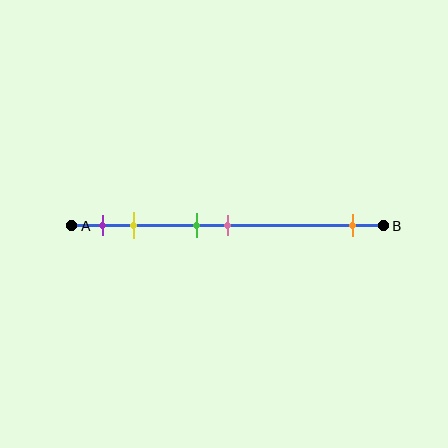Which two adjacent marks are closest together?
The green and pink marks are the closest adjacent pair.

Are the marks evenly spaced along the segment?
No, the marks are not evenly spaced.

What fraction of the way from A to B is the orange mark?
The orange mark is approximately 90% (0.9) of the way from A to B.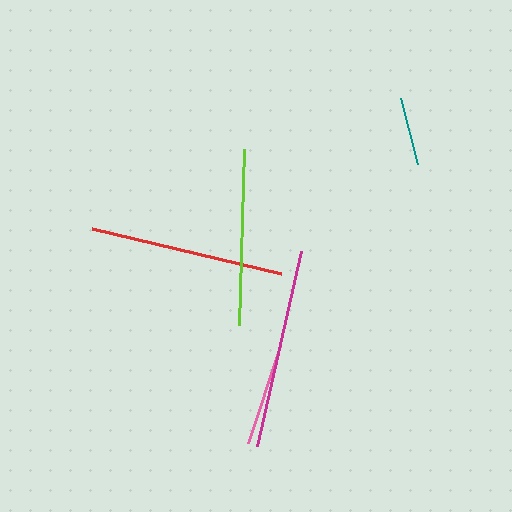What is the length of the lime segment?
The lime segment is approximately 177 pixels long.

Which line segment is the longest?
The magenta line is the longest at approximately 199 pixels.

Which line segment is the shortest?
The teal line is the shortest at approximately 68 pixels.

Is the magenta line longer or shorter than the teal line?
The magenta line is longer than the teal line.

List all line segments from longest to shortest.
From longest to shortest: magenta, red, lime, pink, teal.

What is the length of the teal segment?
The teal segment is approximately 68 pixels long.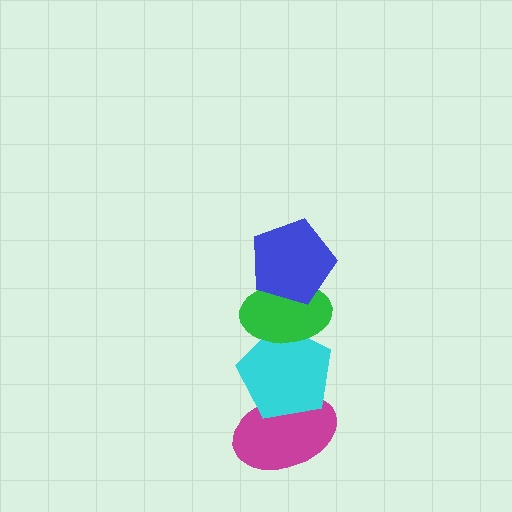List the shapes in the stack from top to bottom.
From top to bottom: the blue pentagon, the green ellipse, the cyan pentagon, the magenta ellipse.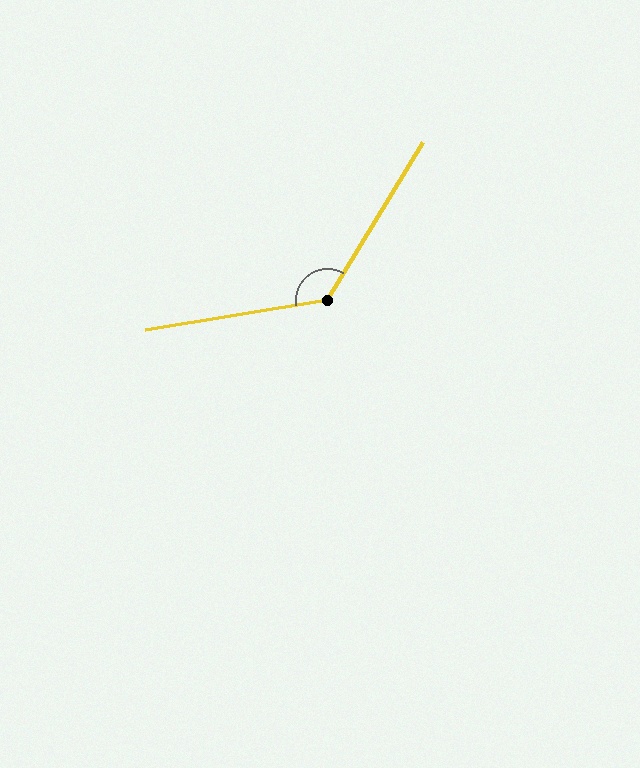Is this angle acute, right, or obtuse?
It is obtuse.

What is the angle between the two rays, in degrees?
Approximately 130 degrees.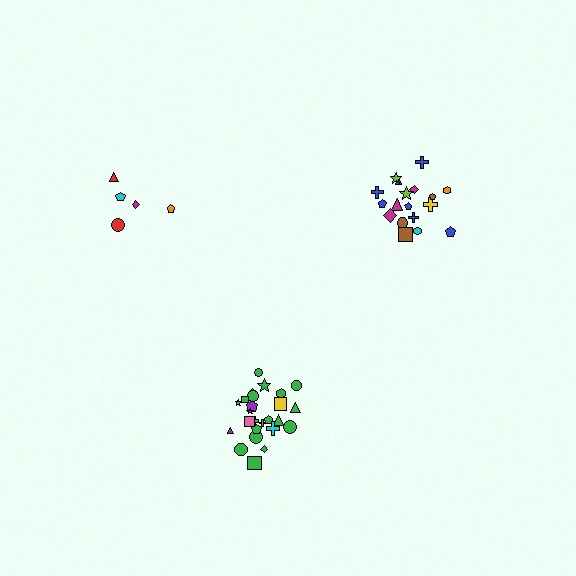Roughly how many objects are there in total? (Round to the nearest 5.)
Roughly 50 objects in total.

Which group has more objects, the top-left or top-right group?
The top-right group.